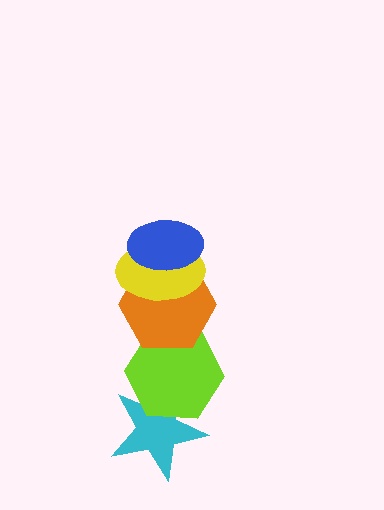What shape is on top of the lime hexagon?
The orange hexagon is on top of the lime hexagon.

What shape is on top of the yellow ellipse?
The blue ellipse is on top of the yellow ellipse.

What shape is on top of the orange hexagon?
The yellow ellipse is on top of the orange hexagon.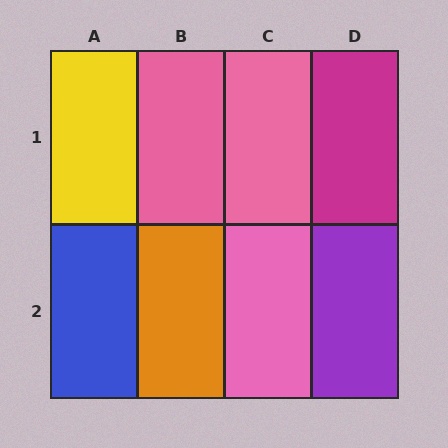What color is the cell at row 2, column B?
Orange.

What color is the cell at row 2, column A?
Blue.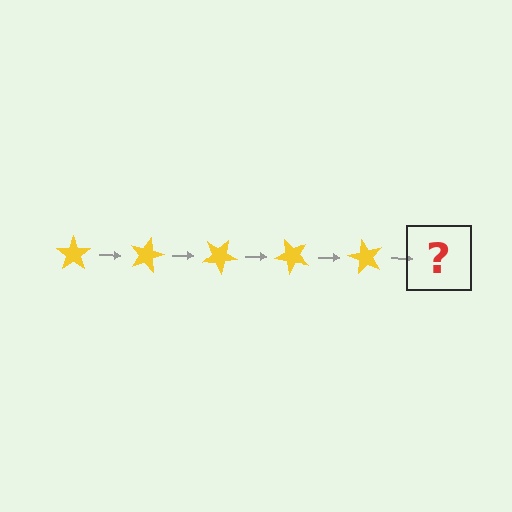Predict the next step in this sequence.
The next step is a yellow star rotated 75 degrees.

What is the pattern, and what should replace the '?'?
The pattern is that the star rotates 15 degrees each step. The '?' should be a yellow star rotated 75 degrees.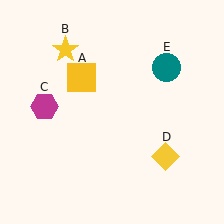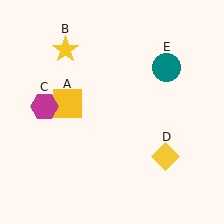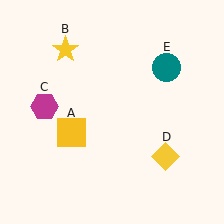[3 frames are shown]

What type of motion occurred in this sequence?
The yellow square (object A) rotated counterclockwise around the center of the scene.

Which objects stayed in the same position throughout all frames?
Yellow star (object B) and magenta hexagon (object C) and yellow diamond (object D) and teal circle (object E) remained stationary.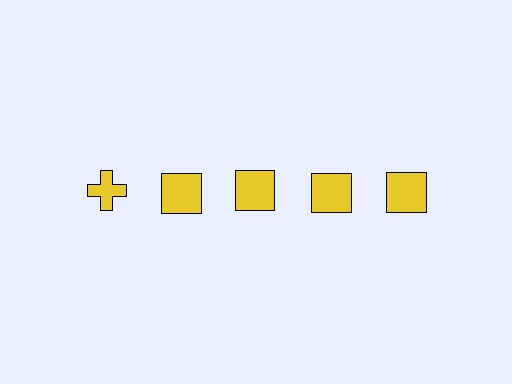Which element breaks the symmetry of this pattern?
The yellow cross in the top row, leftmost column breaks the symmetry. All other shapes are yellow squares.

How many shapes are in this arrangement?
There are 5 shapes arranged in a grid pattern.